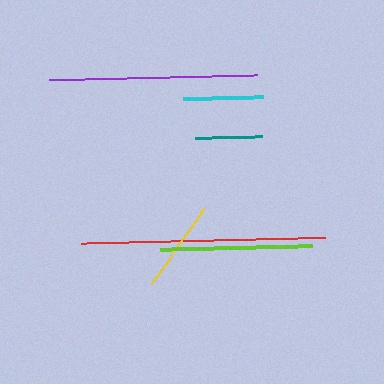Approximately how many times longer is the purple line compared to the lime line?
The purple line is approximately 1.4 times the length of the lime line.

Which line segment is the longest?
The red line is the longest at approximately 244 pixels.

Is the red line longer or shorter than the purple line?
The red line is longer than the purple line.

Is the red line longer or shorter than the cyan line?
The red line is longer than the cyan line.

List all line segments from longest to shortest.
From longest to shortest: red, purple, lime, yellow, cyan, teal.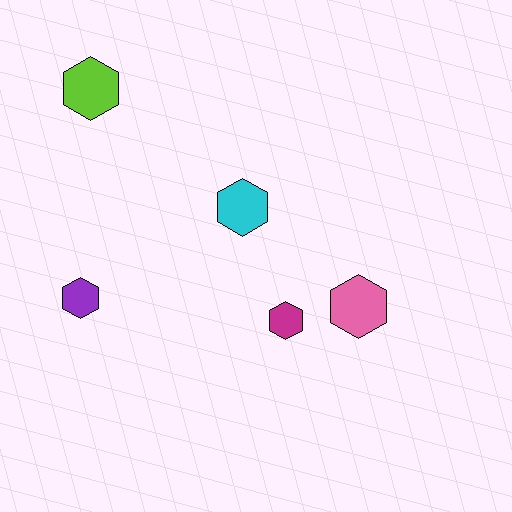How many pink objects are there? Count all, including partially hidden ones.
There is 1 pink object.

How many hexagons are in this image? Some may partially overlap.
There are 5 hexagons.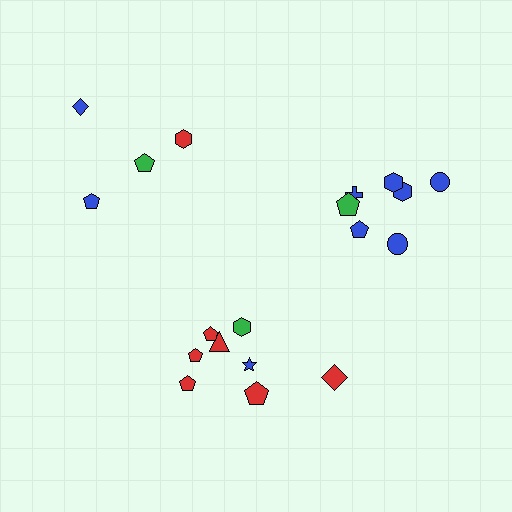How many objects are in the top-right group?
There are 7 objects.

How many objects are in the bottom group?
There are 8 objects.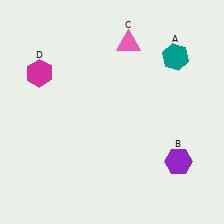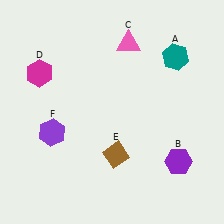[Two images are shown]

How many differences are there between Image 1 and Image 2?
There are 2 differences between the two images.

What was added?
A brown diamond (E), a purple hexagon (F) were added in Image 2.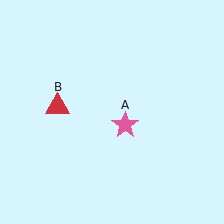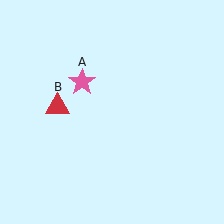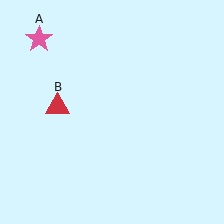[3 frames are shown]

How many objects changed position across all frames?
1 object changed position: pink star (object A).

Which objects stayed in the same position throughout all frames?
Red triangle (object B) remained stationary.